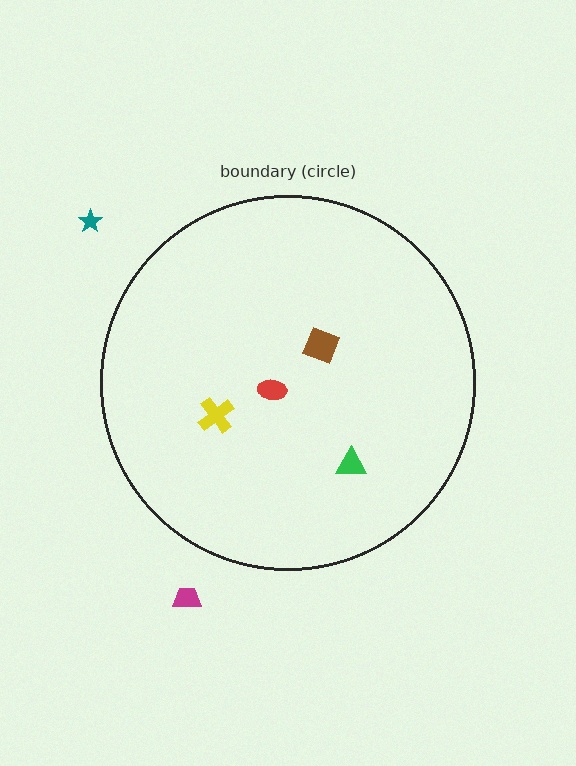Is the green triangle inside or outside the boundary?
Inside.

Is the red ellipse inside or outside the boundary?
Inside.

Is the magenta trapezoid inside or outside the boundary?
Outside.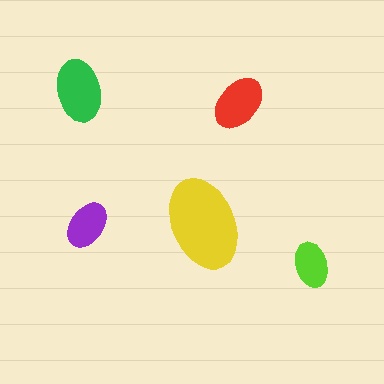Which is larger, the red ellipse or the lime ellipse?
The red one.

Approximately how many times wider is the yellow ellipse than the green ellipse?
About 1.5 times wider.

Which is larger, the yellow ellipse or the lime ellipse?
The yellow one.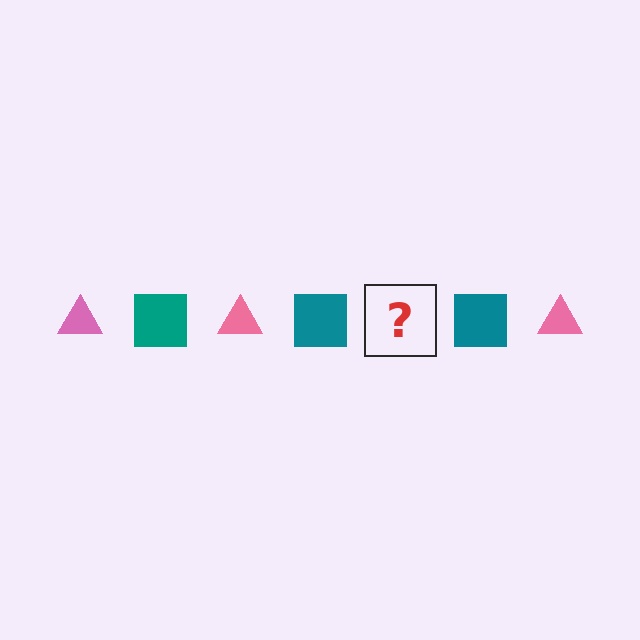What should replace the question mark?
The question mark should be replaced with a pink triangle.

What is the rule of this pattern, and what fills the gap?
The rule is that the pattern alternates between pink triangle and teal square. The gap should be filled with a pink triangle.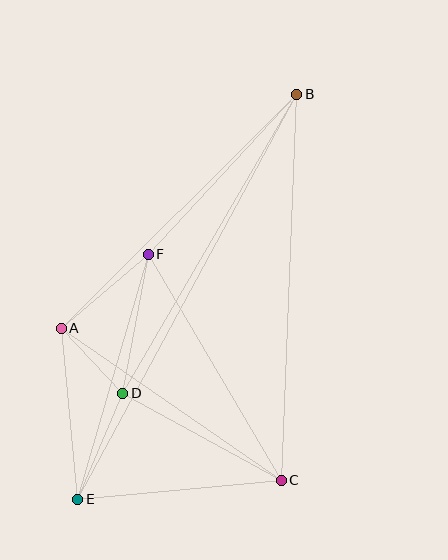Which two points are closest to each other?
Points A and D are closest to each other.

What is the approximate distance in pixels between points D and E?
The distance between D and E is approximately 115 pixels.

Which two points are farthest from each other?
Points B and E are farthest from each other.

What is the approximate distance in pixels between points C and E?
The distance between C and E is approximately 204 pixels.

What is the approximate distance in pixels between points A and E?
The distance between A and E is approximately 172 pixels.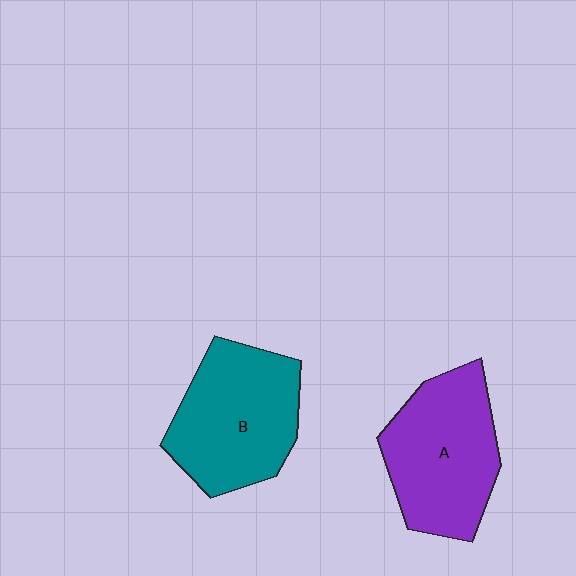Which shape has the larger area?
Shape B (teal).